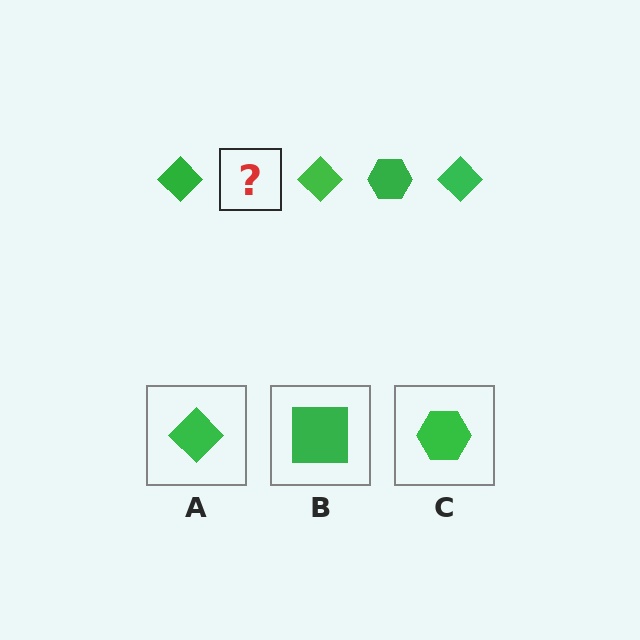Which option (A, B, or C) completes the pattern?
C.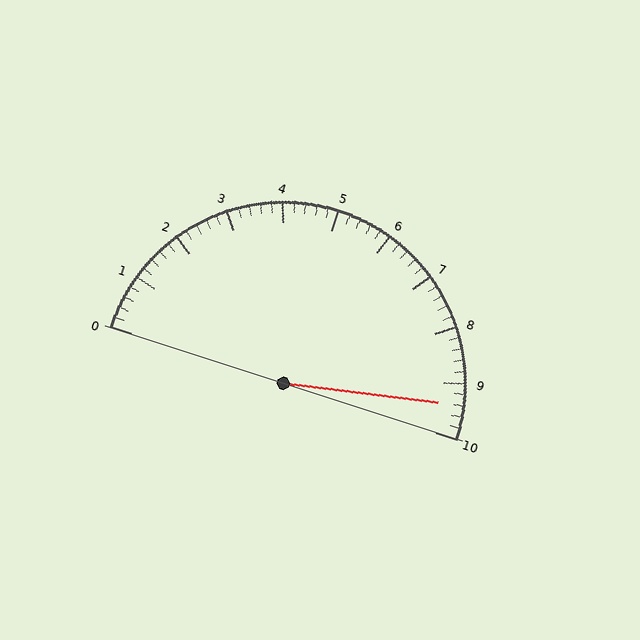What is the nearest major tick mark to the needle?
The nearest major tick mark is 9.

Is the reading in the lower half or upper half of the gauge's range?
The reading is in the upper half of the range (0 to 10).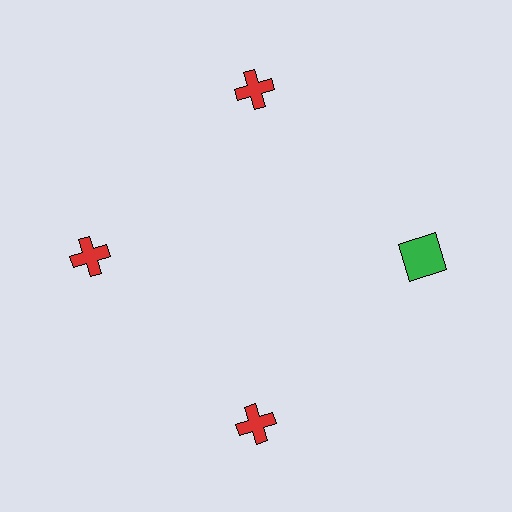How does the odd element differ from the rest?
It differs in both color (green instead of red) and shape (square instead of cross).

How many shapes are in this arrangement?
There are 4 shapes arranged in a ring pattern.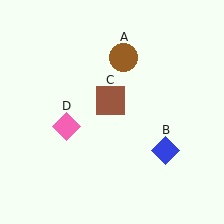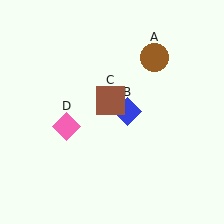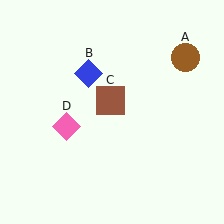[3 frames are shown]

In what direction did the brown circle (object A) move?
The brown circle (object A) moved right.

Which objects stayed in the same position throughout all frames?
Brown square (object C) and pink diamond (object D) remained stationary.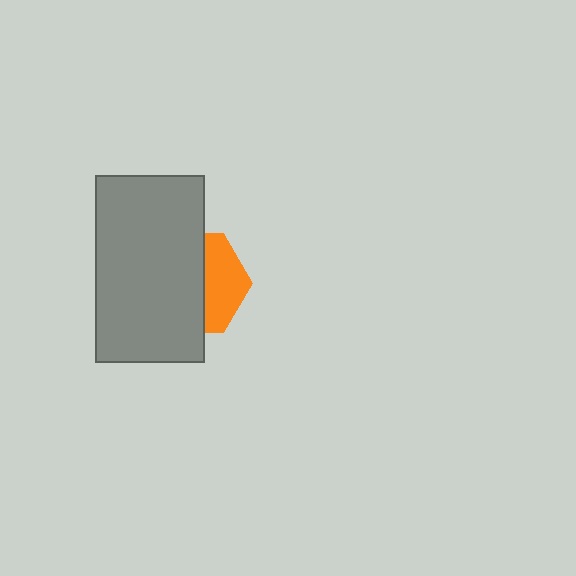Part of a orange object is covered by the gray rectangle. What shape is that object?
It is a hexagon.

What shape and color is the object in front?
The object in front is a gray rectangle.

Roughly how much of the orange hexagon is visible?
A small part of it is visible (roughly 38%).